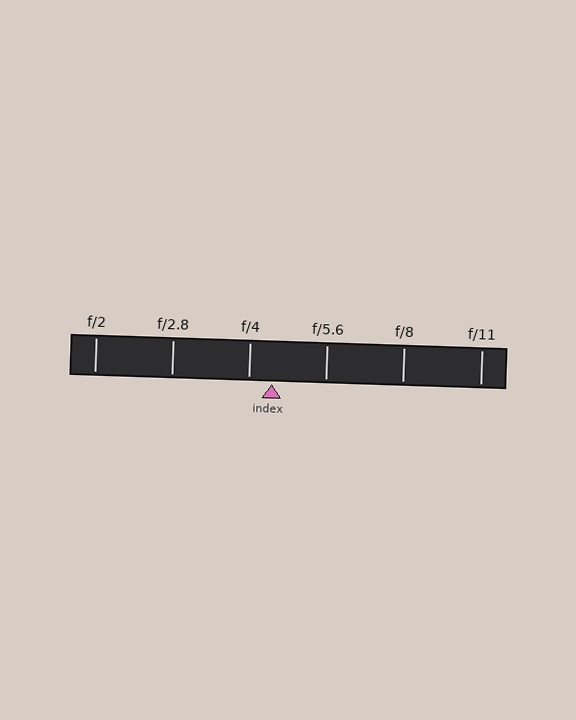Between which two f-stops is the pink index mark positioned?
The index mark is between f/4 and f/5.6.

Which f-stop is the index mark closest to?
The index mark is closest to f/4.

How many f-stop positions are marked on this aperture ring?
There are 6 f-stop positions marked.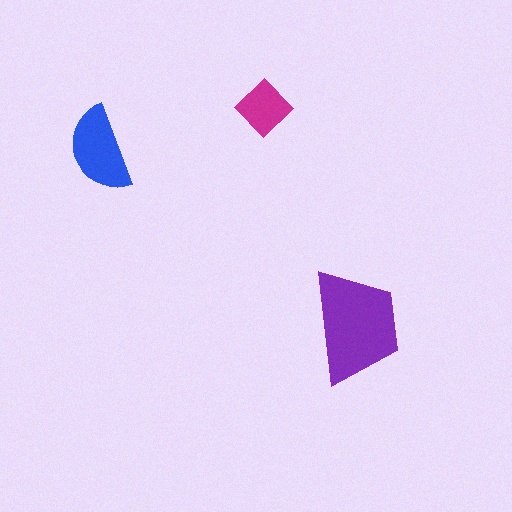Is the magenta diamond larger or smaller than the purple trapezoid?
Smaller.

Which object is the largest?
The purple trapezoid.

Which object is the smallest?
The magenta diamond.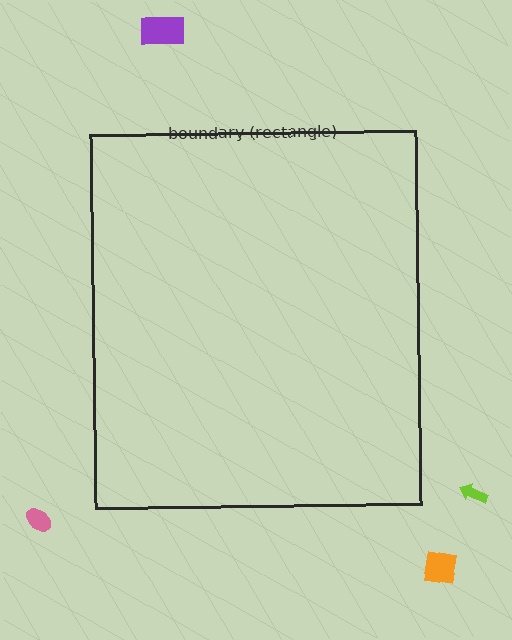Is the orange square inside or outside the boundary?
Outside.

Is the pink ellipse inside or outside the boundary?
Outside.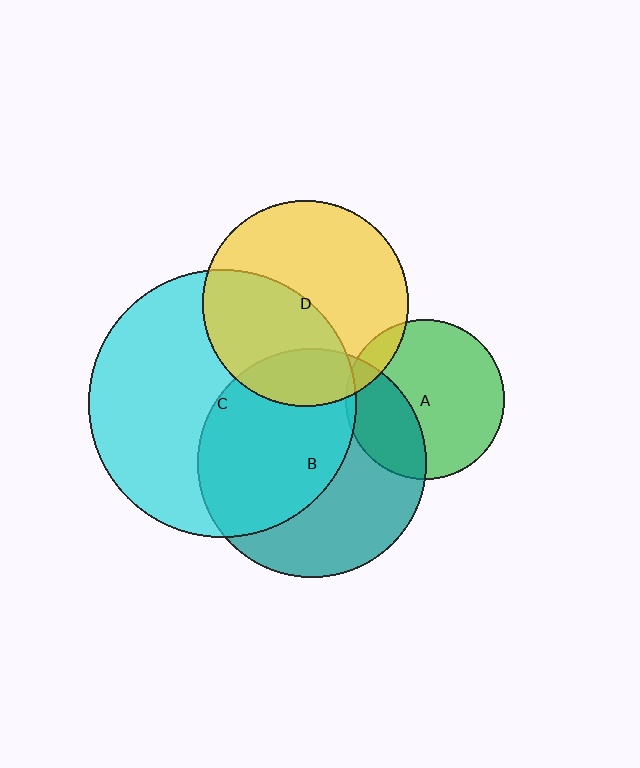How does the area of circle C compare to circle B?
Approximately 1.4 times.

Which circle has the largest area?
Circle C (cyan).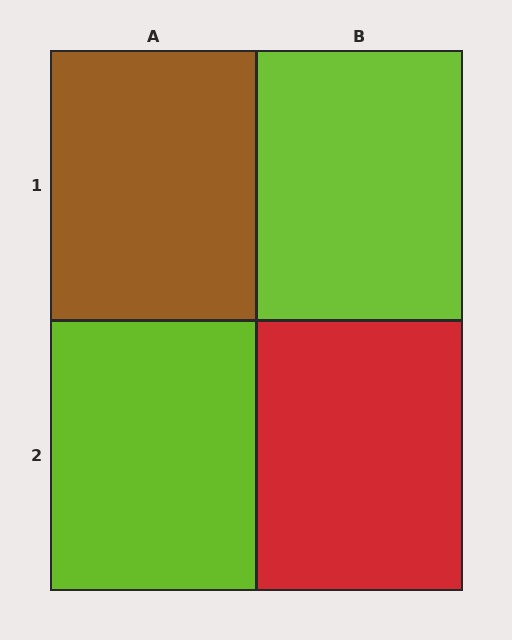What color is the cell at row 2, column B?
Red.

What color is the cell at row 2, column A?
Lime.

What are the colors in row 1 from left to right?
Brown, lime.